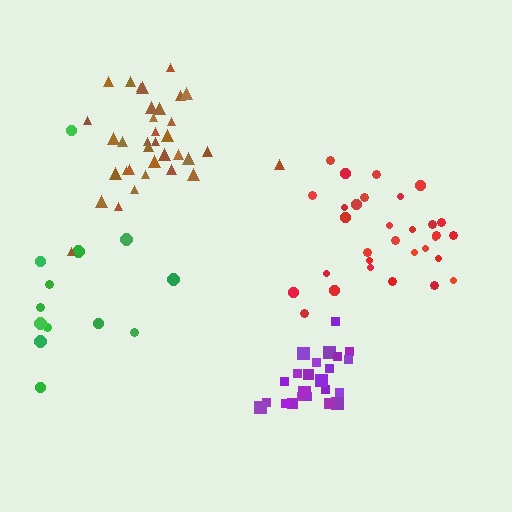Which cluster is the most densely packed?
Purple.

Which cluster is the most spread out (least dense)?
Green.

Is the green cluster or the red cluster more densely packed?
Red.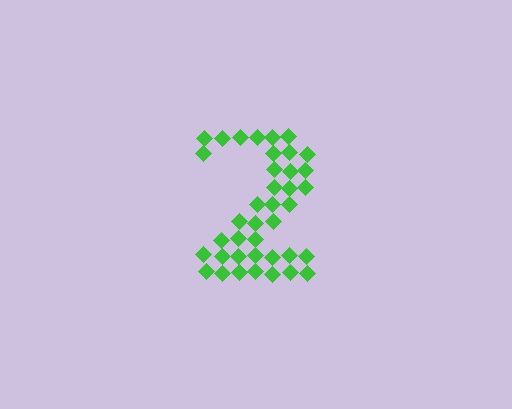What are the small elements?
The small elements are diamonds.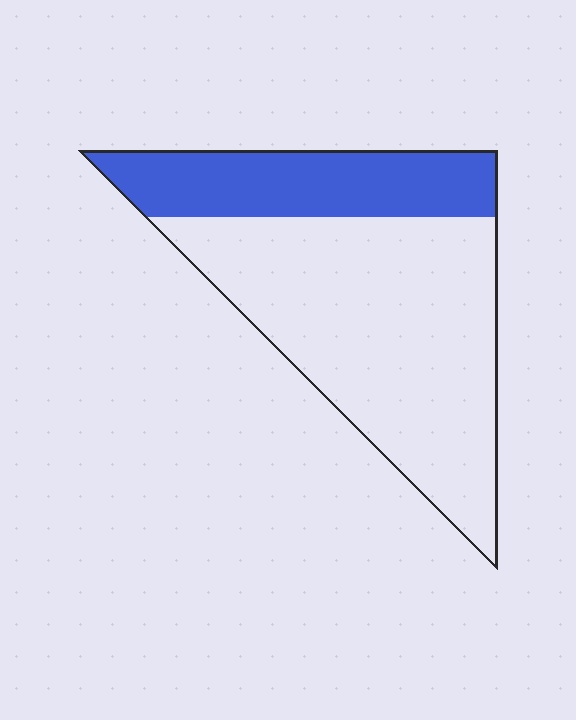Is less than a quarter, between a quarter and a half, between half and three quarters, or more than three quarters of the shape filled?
Between a quarter and a half.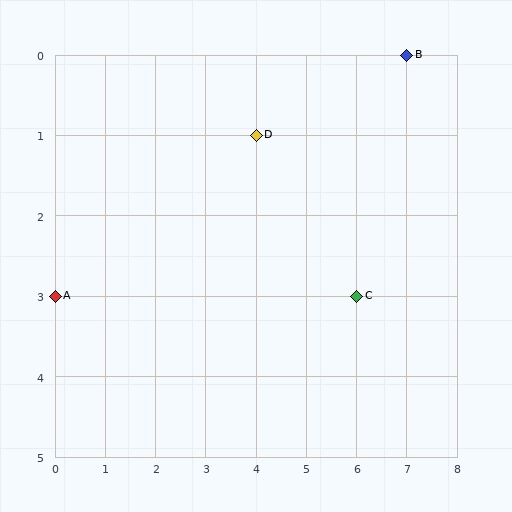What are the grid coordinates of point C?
Point C is at grid coordinates (6, 3).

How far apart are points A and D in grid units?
Points A and D are 4 columns and 2 rows apart (about 4.5 grid units diagonally).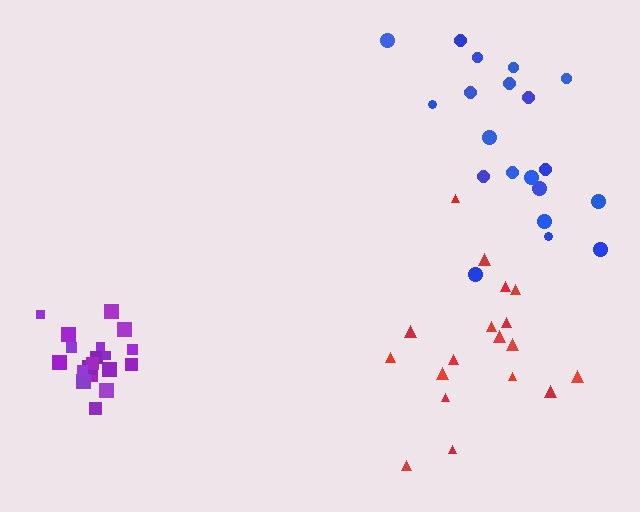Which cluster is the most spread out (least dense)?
Blue.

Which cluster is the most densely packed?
Purple.